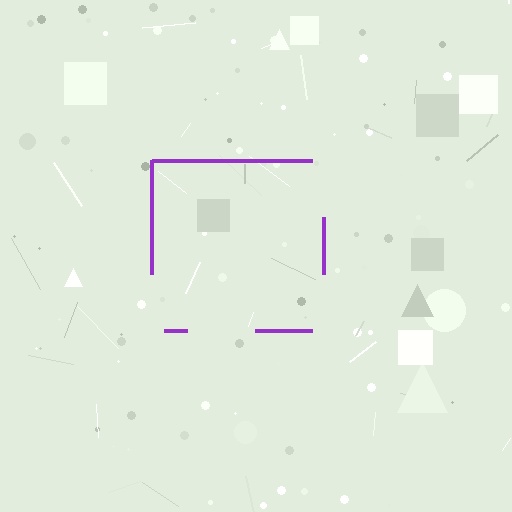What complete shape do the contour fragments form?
The contour fragments form a square.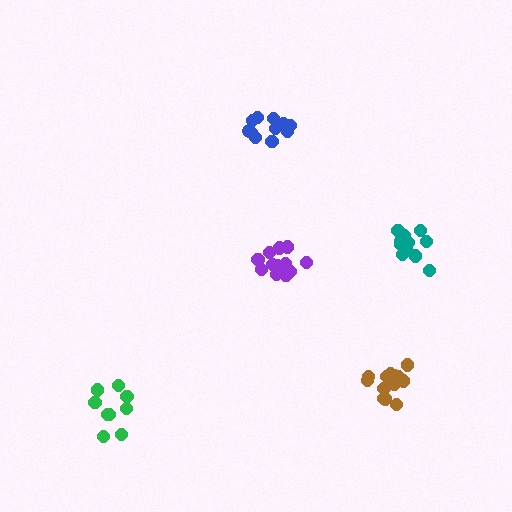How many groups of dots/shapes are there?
There are 5 groups.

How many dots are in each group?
Group 1: 11 dots, Group 2: 11 dots, Group 3: 14 dots, Group 4: 9 dots, Group 5: 13 dots (58 total).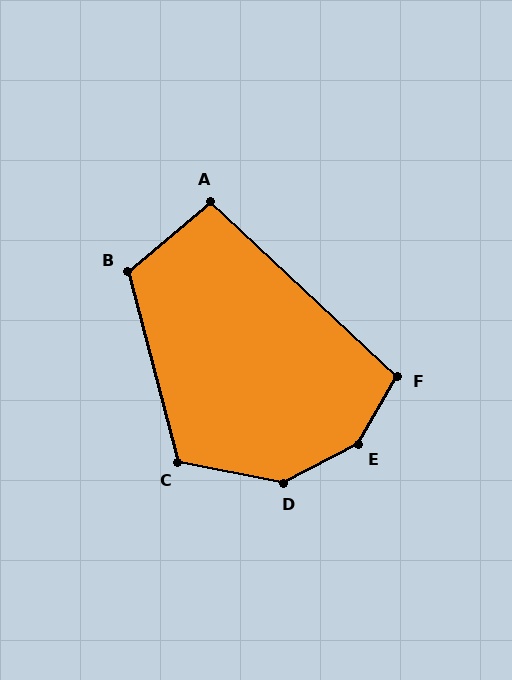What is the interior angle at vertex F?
Approximately 103 degrees (obtuse).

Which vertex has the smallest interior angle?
A, at approximately 97 degrees.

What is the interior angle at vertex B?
Approximately 115 degrees (obtuse).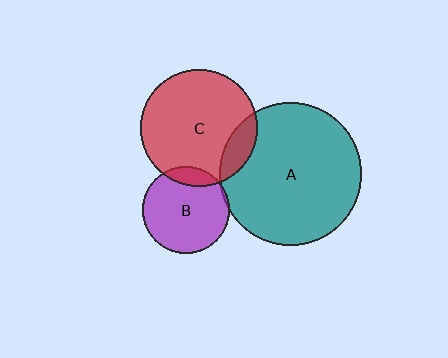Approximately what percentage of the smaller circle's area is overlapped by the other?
Approximately 10%.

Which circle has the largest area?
Circle A (teal).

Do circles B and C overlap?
Yes.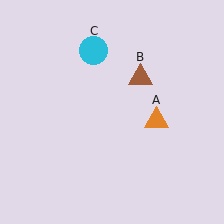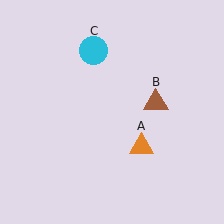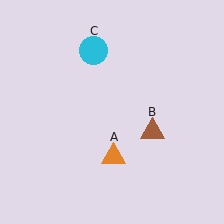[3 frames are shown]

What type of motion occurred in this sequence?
The orange triangle (object A), brown triangle (object B) rotated clockwise around the center of the scene.